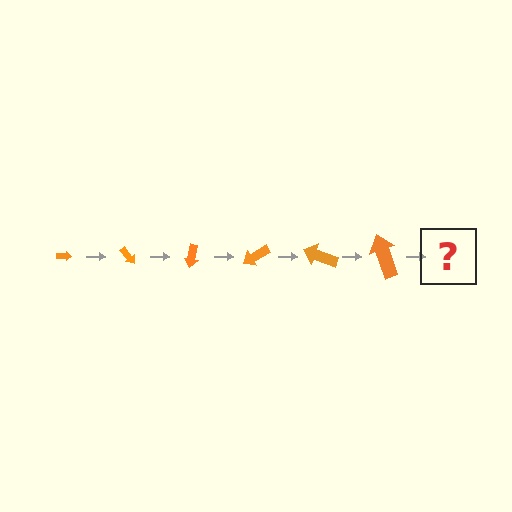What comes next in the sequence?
The next element should be an arrow, larger than the previous one and rotated 300 degrees from the start.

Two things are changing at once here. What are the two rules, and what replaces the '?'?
The two rules are that the arrow grows larger each step and it rotates 50 degrees each step. The '?' should be an arrow, larger than the previous one and rotated 300 degrees from the start.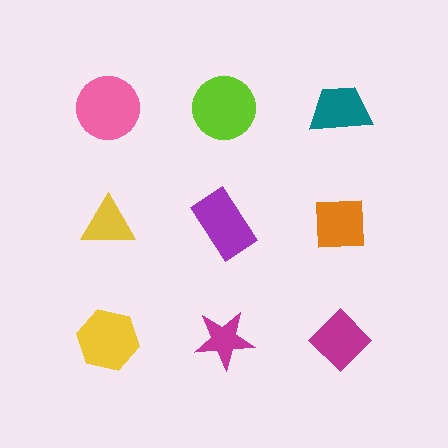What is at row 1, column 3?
A teal trapezoid.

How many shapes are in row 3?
3 shapes.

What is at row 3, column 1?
A yellow hexagon.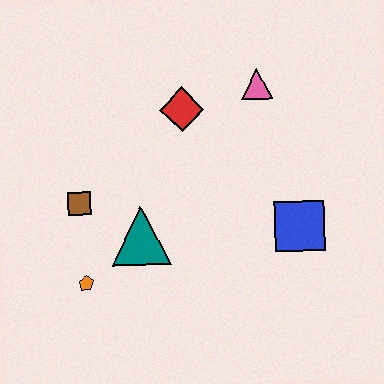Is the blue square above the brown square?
No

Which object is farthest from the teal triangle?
The pink triangle is farthest from the teal triangle.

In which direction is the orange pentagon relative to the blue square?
The orange pentagon is to the left of the blue square.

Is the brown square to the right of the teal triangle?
No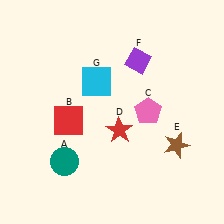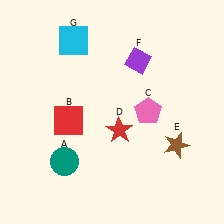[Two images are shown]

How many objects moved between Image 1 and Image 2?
1 object moved between the two images.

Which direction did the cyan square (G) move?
The cyan square (G) moved up.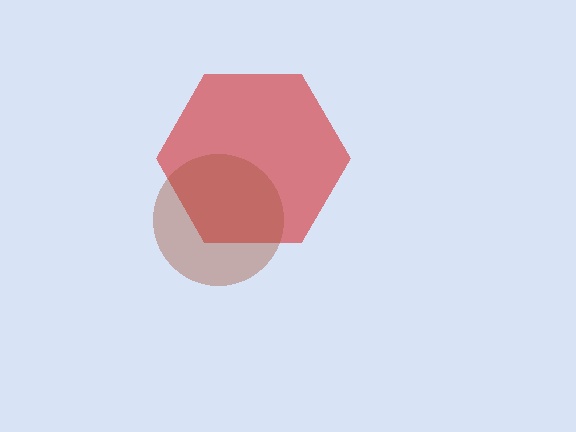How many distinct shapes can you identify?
There are 2 distinct shapes: a red hexagon, a brown circle.